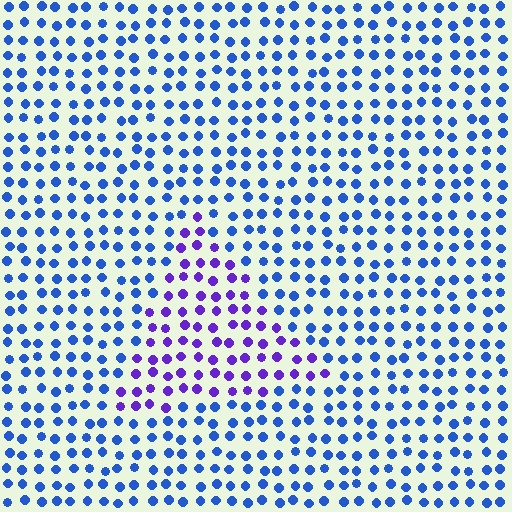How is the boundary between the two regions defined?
The boundary is defined purely by a slight shift in hue (about 43 degrees). Spacing, size, and orientation are identical on both sides.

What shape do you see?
I see a triangle.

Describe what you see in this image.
The image is filled with small blue elements in a uniform arrangement. A triangle-shaped region is visible where the elements are tinted to a slightly different hue, forming a subtle color boundary.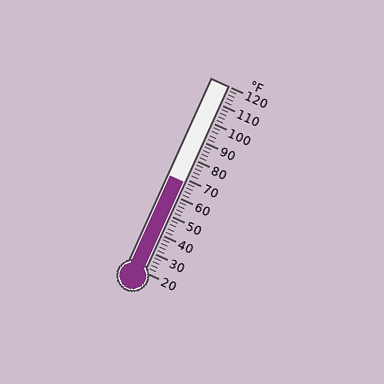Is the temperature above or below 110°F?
The temperature is below 110°F.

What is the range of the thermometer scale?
The thermometer scale ranges from 20°F to 120°F.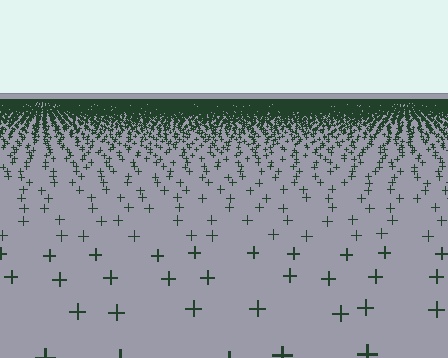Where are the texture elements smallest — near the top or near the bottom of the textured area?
Near the top.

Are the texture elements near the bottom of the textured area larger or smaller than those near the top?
Larger. Near the bottom, elements are closer to the viewer and appear at a bigger on-screen size.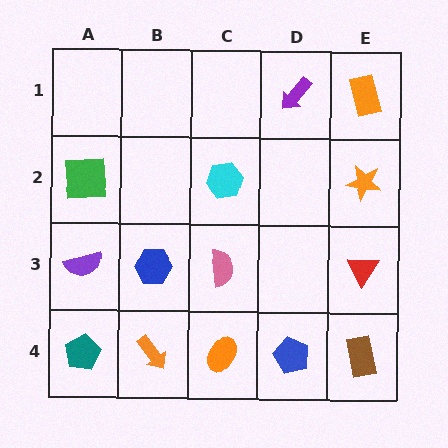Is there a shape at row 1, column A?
No, that cell is empty.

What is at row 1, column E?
An orange rectangle.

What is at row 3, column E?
A red triangle.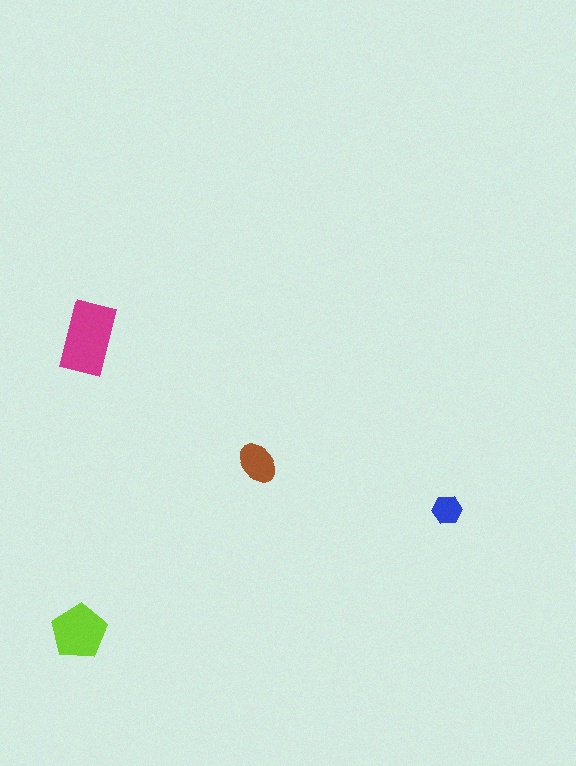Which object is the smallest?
The blue hexagon.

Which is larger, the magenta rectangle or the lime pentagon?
The magenta rectangle.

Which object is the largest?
The magenta rectangle.